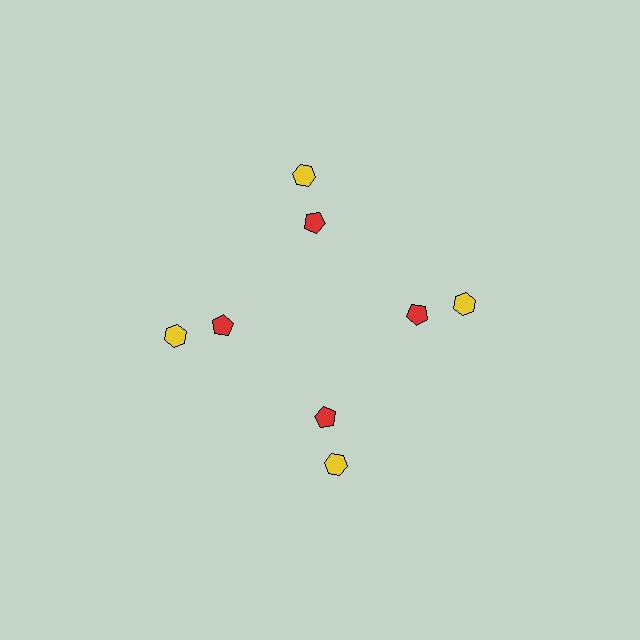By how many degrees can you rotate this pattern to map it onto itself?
The pattern maps onto itself every 90 degrees of rotation.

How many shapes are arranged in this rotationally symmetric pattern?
There are 8 shapes, arranged in 4 groups of 2.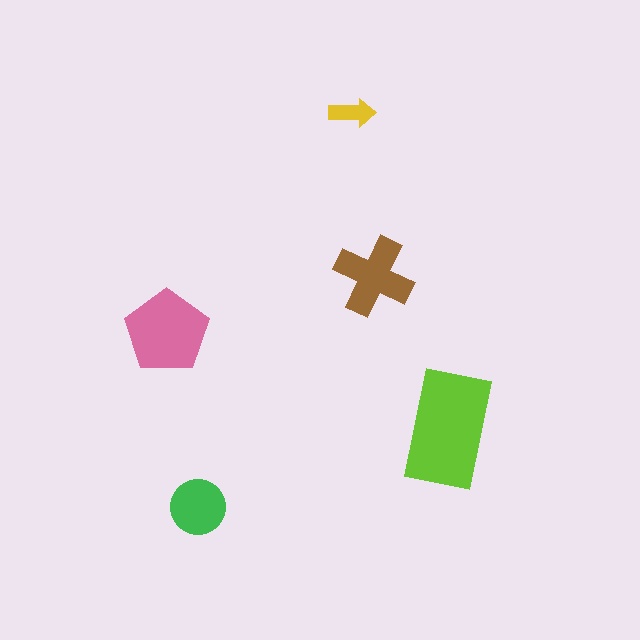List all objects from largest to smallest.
The lime rectangle, the pink pentagon, the brown cross, the green circle, the yellow arrow.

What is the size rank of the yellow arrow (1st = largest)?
5th.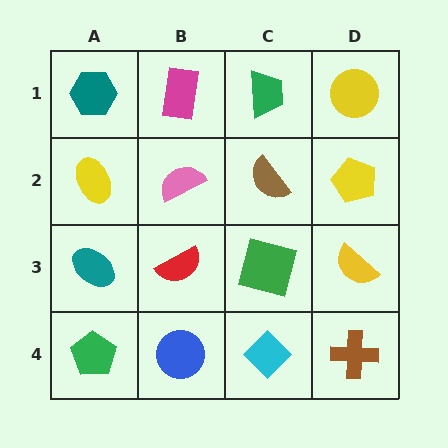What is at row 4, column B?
A blue circle.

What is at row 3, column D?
A yellow semicircle.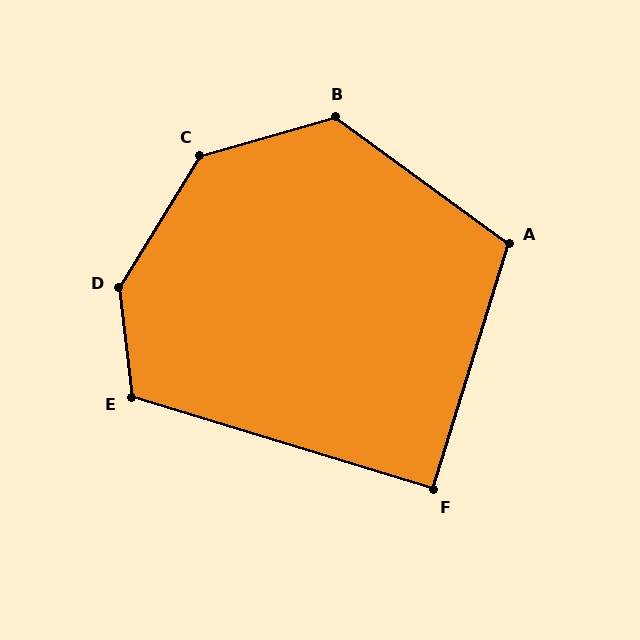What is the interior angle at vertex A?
Approximately 109 degrees (obtuse).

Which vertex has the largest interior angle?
D, at approximately 142 degrees.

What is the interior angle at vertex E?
Approximately 114 degrees (obtuse).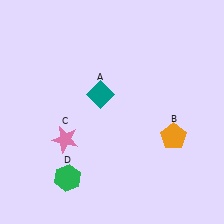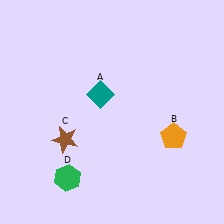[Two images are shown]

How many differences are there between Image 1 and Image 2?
There is 1 difference between the two images.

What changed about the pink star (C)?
In Image 1, C is pink. In Image 2, it changed to brown.